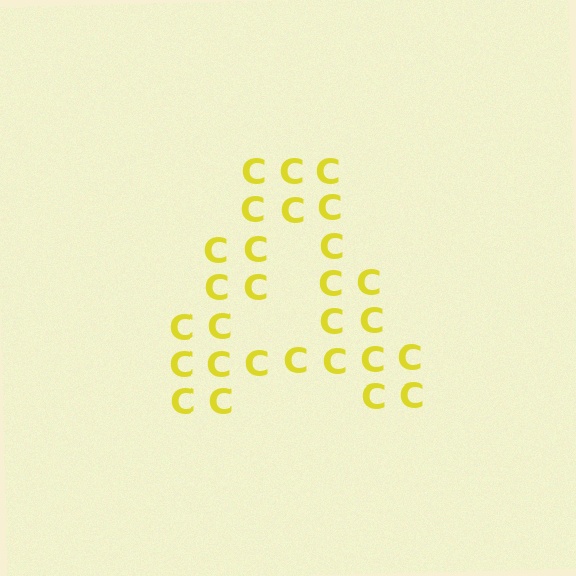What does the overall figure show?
The overall figure shows the letter A.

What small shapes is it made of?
It is made of small letter C's.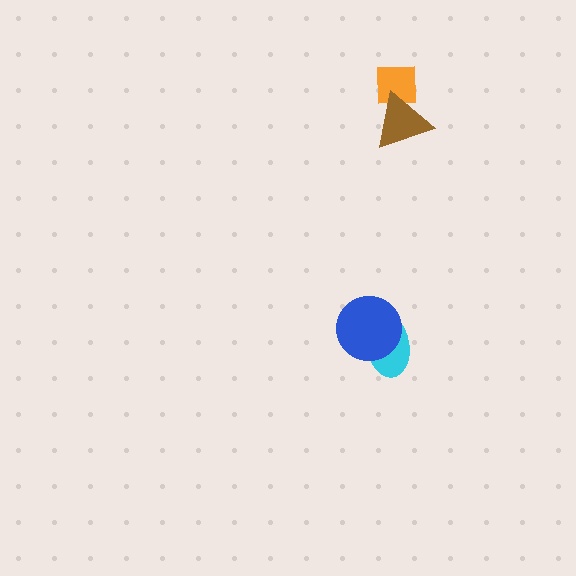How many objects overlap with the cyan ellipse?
1 object overlaps with the cyan ellipse.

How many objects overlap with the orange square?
1 object overlaps with the orange square.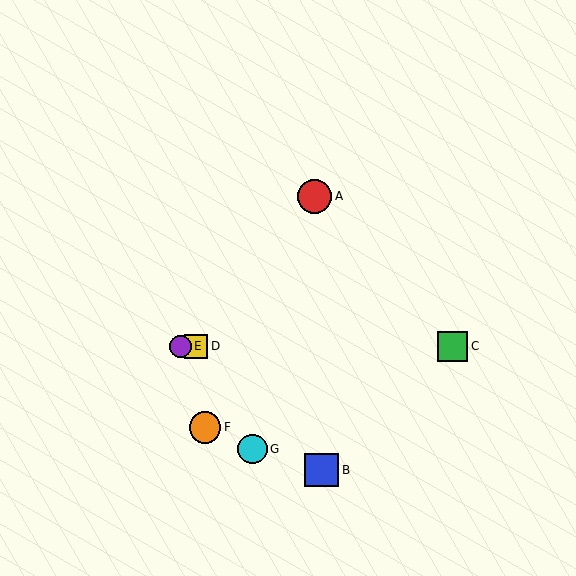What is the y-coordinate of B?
Object B is at y≈470.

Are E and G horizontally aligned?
No, E is at y≈346 and G is at y≈449.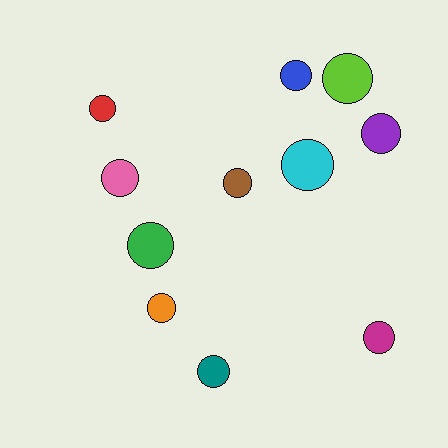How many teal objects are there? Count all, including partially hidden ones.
There is 1 teal object.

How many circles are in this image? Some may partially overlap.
There are 11 circles.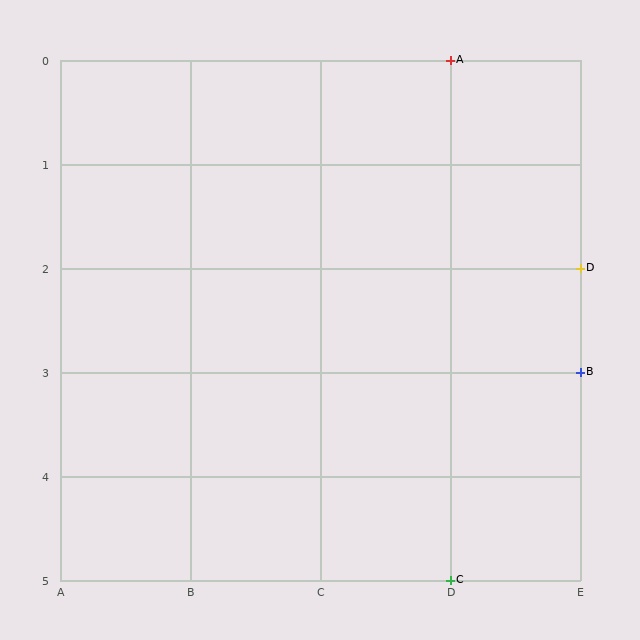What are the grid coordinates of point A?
Point A is at grid coordinates (D, 0).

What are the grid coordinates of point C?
Point C is at grid coordinates (D, 5).